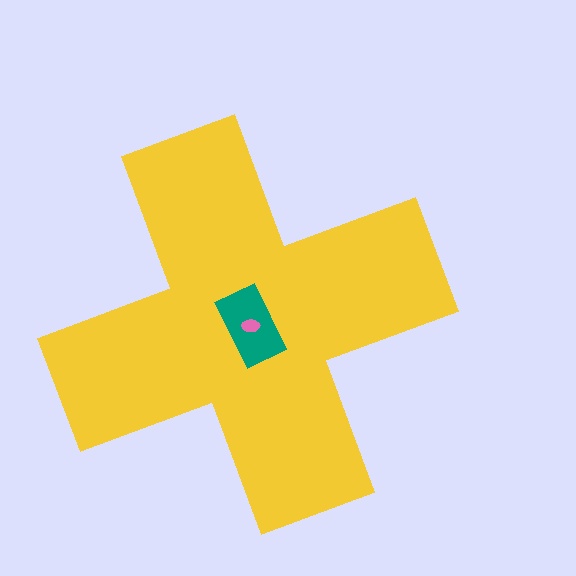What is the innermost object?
The pink ellipse.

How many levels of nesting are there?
3.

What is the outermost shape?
The yellow cross.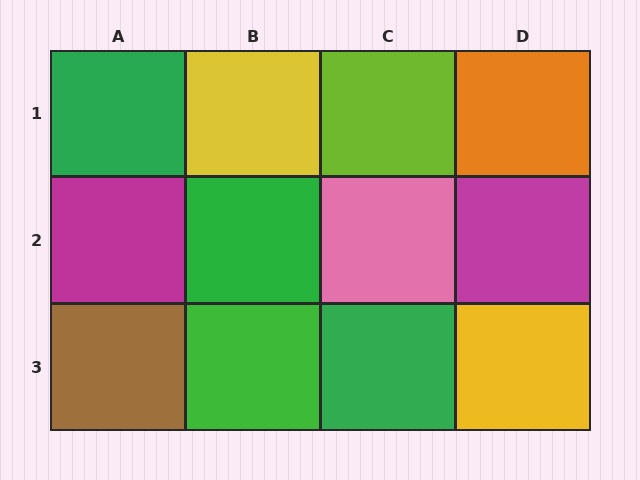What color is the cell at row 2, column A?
Magenta.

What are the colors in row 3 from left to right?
Brown, green, green, yellow.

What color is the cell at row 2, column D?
Magenta.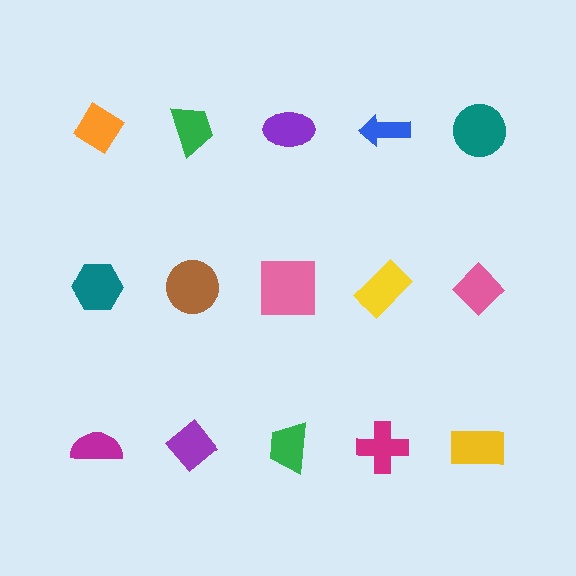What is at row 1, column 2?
A green trapezoid.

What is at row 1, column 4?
A blue arrow.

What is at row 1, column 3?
A purple ellipse.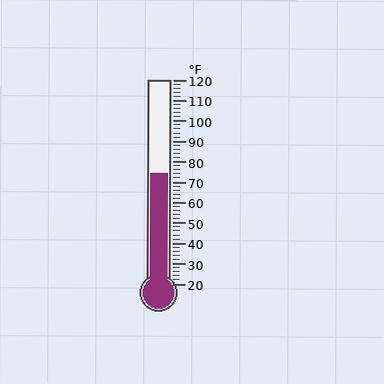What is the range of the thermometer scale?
The thermometer scale ranges from 20°F to 120°F.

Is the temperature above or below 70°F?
The temperature is above 70°F.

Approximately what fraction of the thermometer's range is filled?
The thermometer is filled to approximately 55% of its range.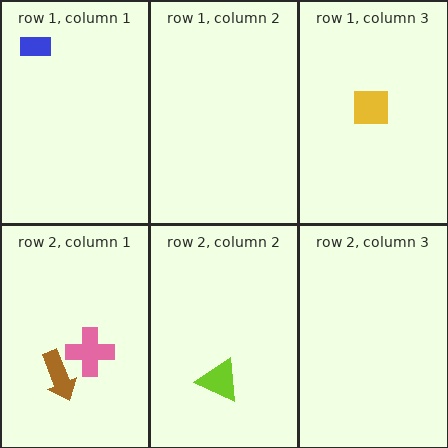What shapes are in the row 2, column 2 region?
The lime triangle.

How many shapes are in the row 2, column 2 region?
1.